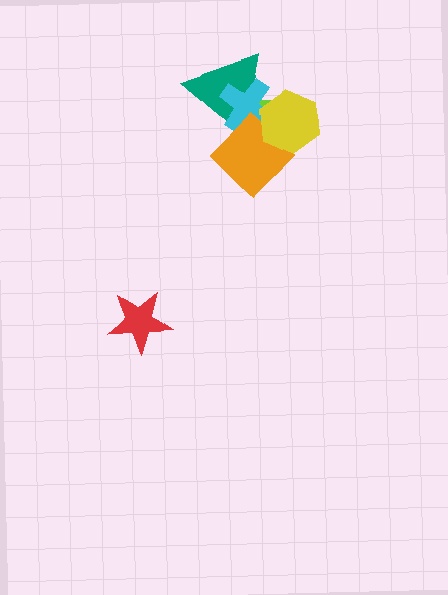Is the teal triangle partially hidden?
Yes, it is partially covered by another shape.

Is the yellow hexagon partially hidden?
No, no other shape covers it.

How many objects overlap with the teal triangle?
4 objects overlap with the teal triangle.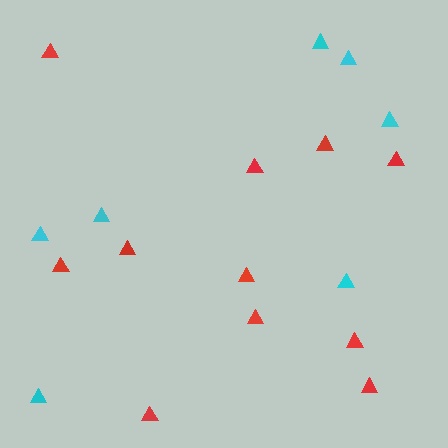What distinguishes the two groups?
There are 2 groups: one group of cyan triangles (7) and one group of red triangles (11).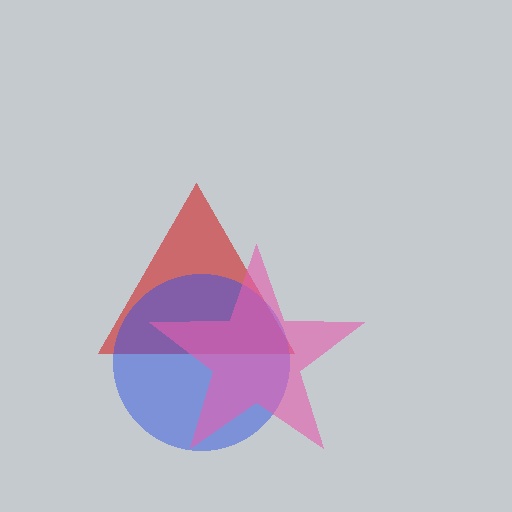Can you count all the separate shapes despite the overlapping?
Yes, there are 3 separate shapes.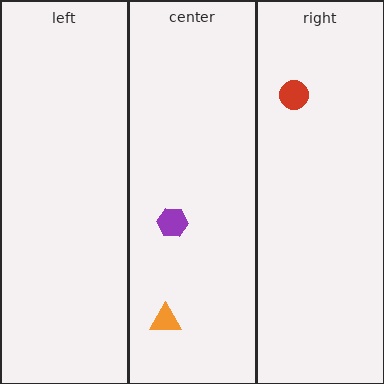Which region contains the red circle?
The right region.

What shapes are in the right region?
The red circle.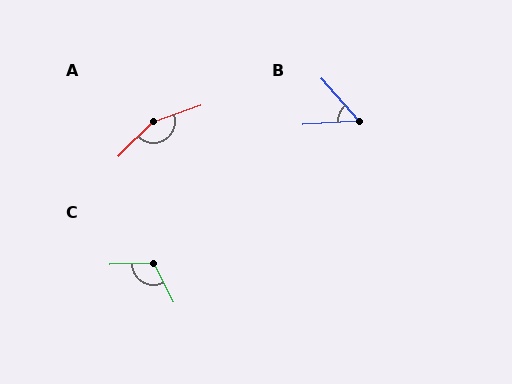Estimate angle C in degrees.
Approximately 114 degrees.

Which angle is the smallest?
B, at approximately 53 degrees.